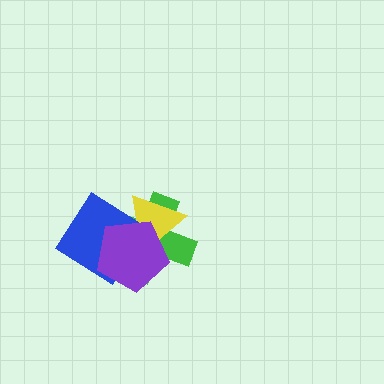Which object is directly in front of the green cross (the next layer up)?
The yellow triangle is directly in front of the green cross.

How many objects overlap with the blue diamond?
3 objects overlap with the blue diamond.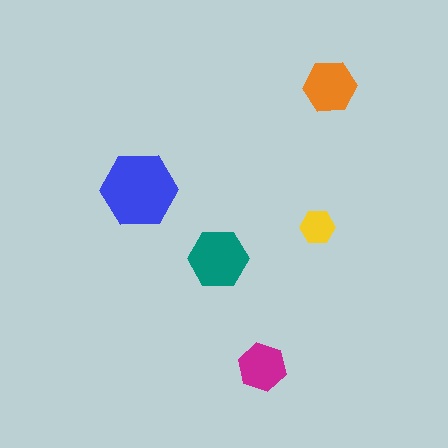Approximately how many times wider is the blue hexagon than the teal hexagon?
About 1.5 times wider.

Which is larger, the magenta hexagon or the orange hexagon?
The orange one.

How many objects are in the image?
There are 5 objects in the image.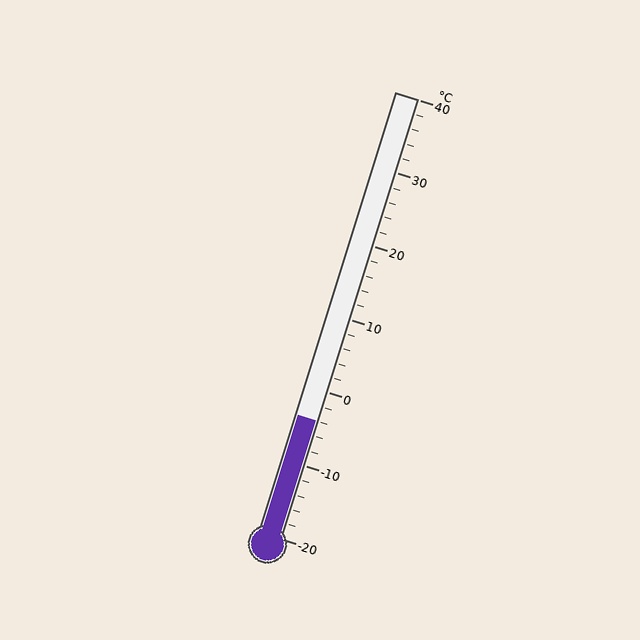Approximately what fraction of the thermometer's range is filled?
The thermometer is filled to approximately 25% of its range.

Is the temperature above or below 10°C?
The temperature is below 10°C.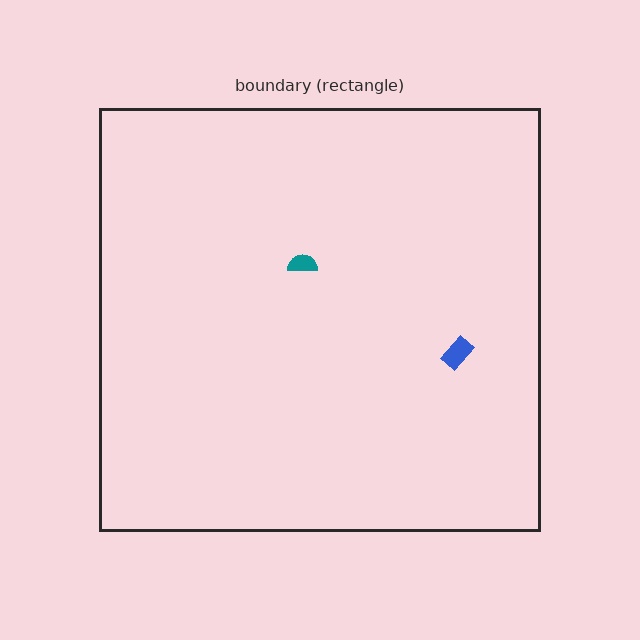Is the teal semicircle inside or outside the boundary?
Inside.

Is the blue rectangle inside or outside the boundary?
Inside.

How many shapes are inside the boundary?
2 inside, 0 outside.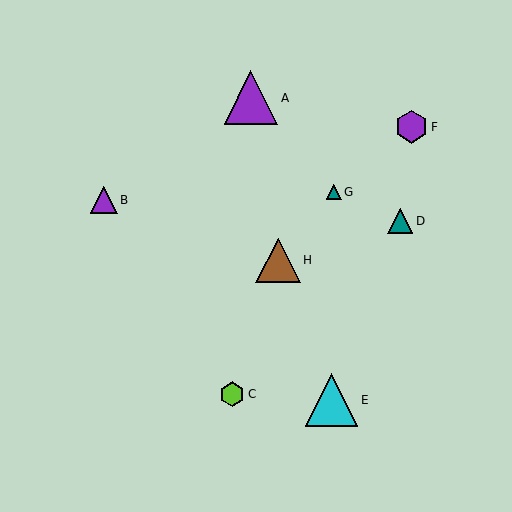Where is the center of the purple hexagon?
The center of the purple hexagon is at (411, 127).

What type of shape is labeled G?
Shape G is a teal triangle.